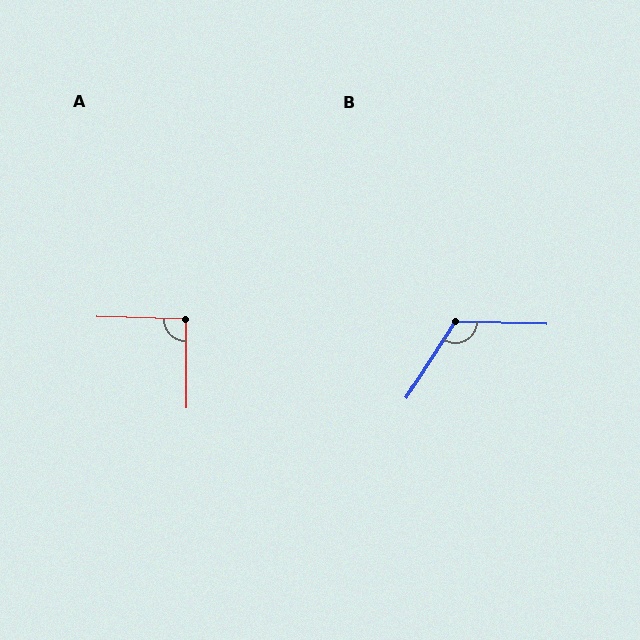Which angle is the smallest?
A, at approximately 92 degrees.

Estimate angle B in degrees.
Approximately 121 degrees.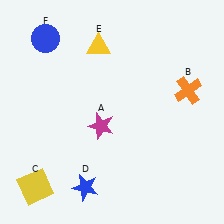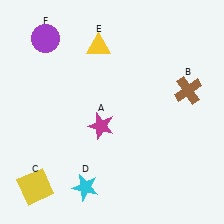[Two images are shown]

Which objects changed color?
B changed from orange to brown. D changed from blue to cyan. F changed from blue to purple.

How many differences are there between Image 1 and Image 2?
There are 3 differences between the two images.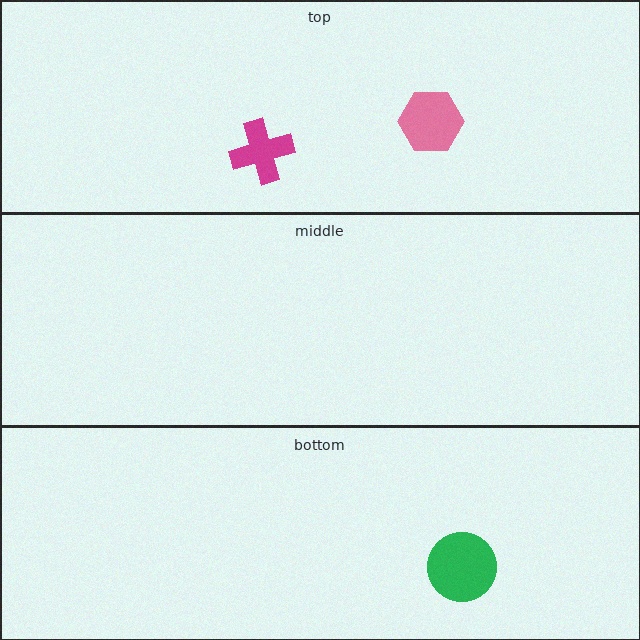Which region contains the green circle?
The bottom region.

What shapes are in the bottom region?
The green circle.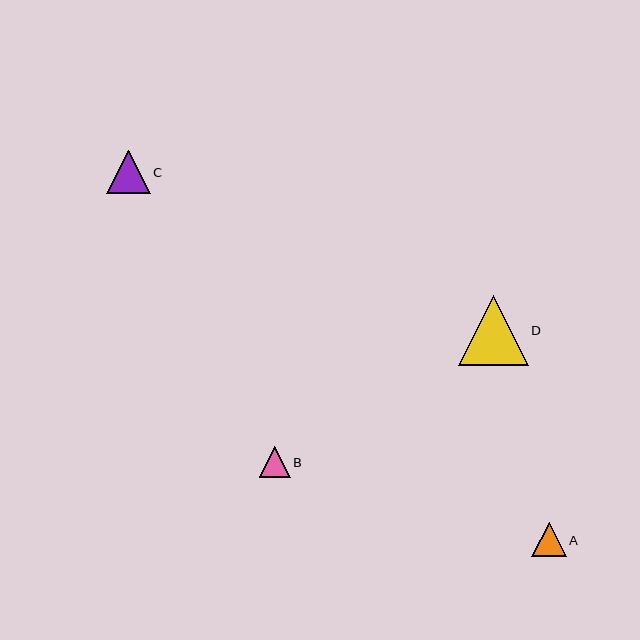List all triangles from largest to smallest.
From largest to smallest: D, C, A, B.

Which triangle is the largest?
Triangle D is the largest with a size of approximately 70 pixels.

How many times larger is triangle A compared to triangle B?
Triangle A is approximately 1.1 times the size of triangle B.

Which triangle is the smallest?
Triangle B is the smallest with a size of approximately 31 pixels.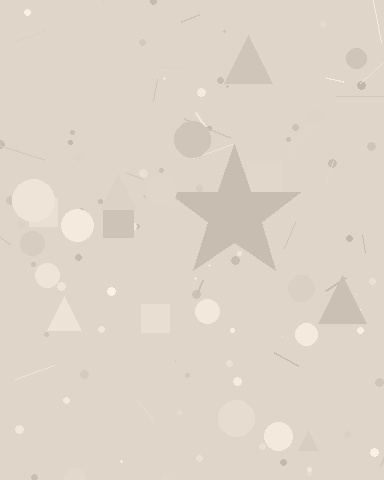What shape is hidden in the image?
A star is hidden in the image.